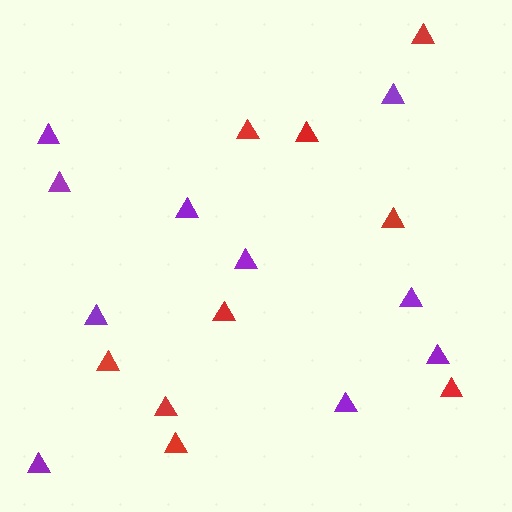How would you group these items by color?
There are 2 groups: one group of purple triangles (10) and one group of red triangles (9).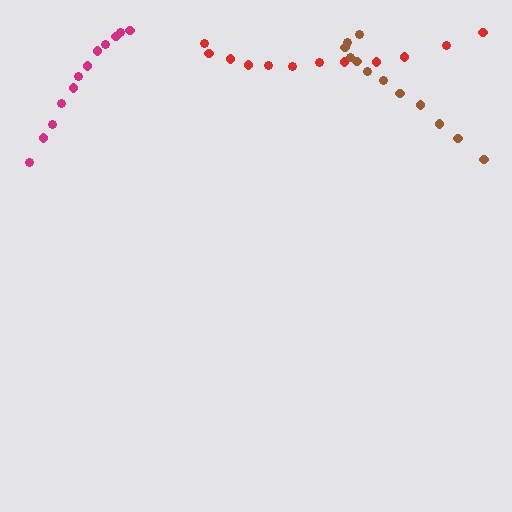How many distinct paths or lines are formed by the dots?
There are 3 distinct paths.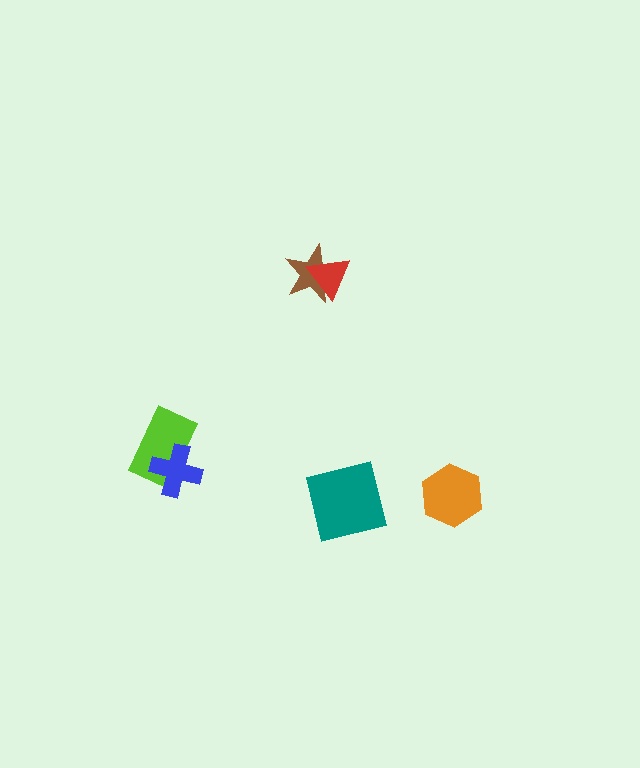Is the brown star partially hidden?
Yes, it is partially covered by another shape.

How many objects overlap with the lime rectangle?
1 object overlaps with the lime rectangle.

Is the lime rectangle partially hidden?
Yes, it is partially covered by another shape.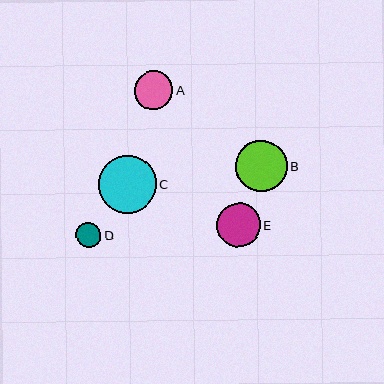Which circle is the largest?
Circle C is the largest with a size of approximately 58 pixels.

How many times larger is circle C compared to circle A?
Circle C is approximately 1.5 times the size of circle A.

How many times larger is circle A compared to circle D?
Circle A is approximately 1.5 times the size of circle D.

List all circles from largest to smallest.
From largest to smallest: C, B, E, A, D.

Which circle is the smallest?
Circle D is the smallest with a size of approximately 25 pixels.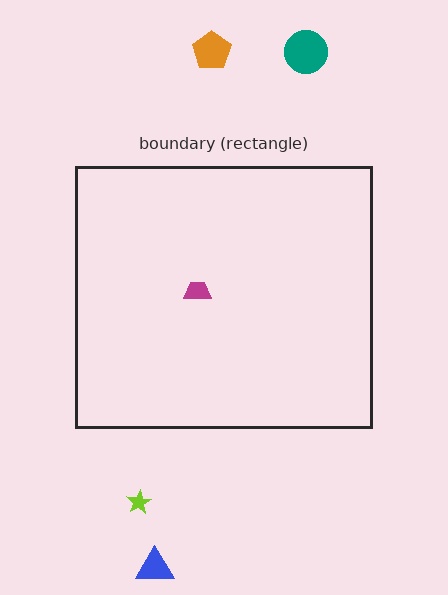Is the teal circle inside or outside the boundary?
Outside.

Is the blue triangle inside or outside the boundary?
Outside.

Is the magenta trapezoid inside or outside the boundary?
Inside.